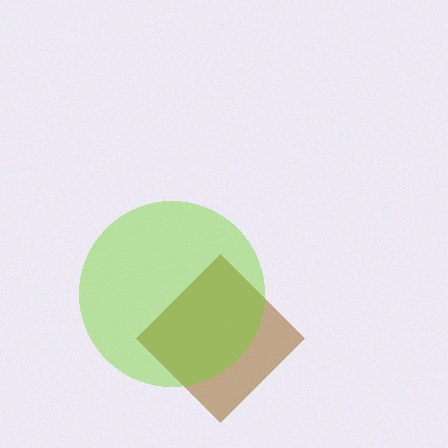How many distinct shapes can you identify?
There are 2 distinct shapes: a brown diamond, a lime circle.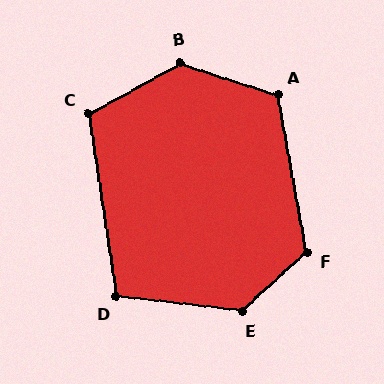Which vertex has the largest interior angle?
B, at approximately 133 degrees.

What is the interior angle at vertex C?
Approximately 111 degrees (obtuse).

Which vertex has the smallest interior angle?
D, at approximately 105 degrees.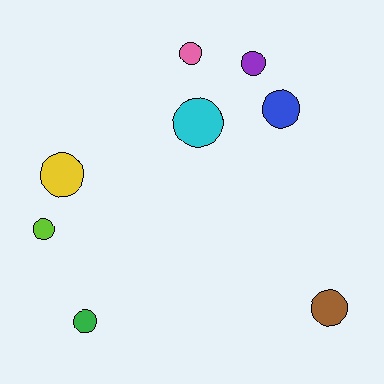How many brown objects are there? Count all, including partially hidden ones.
There is 1 brown object.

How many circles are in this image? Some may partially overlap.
There are 8 circles.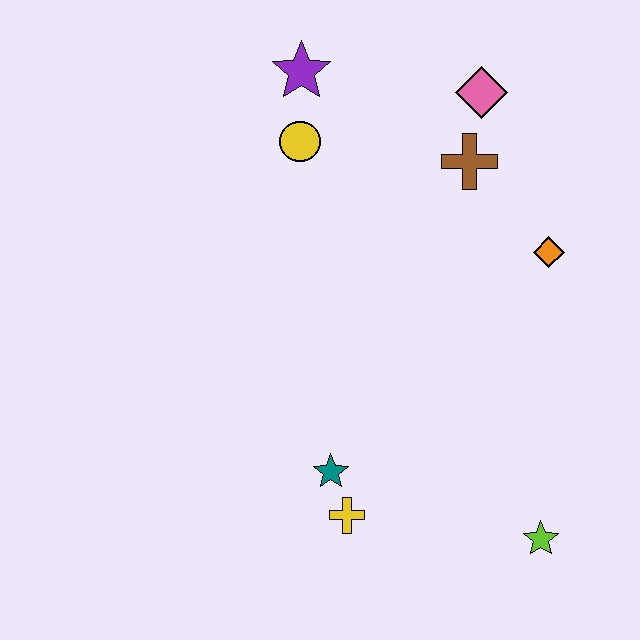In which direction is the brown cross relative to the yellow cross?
The brown cross is above the yellow cross.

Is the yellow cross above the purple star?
No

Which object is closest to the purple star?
The yellow circle is closest to the purple star.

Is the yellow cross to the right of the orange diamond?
No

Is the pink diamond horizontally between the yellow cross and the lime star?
Yes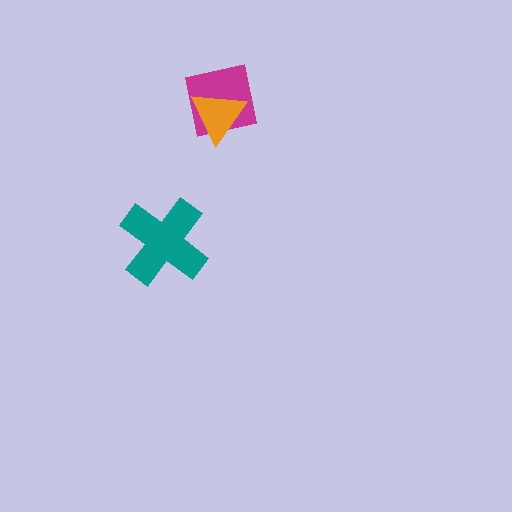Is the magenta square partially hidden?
Yes, it is partially covered by another shape.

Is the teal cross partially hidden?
No, no other shape covers it.